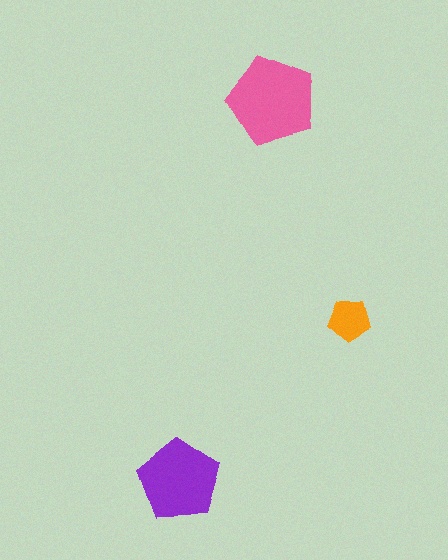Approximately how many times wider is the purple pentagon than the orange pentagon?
About 2 times wider.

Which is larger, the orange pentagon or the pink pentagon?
The pink one.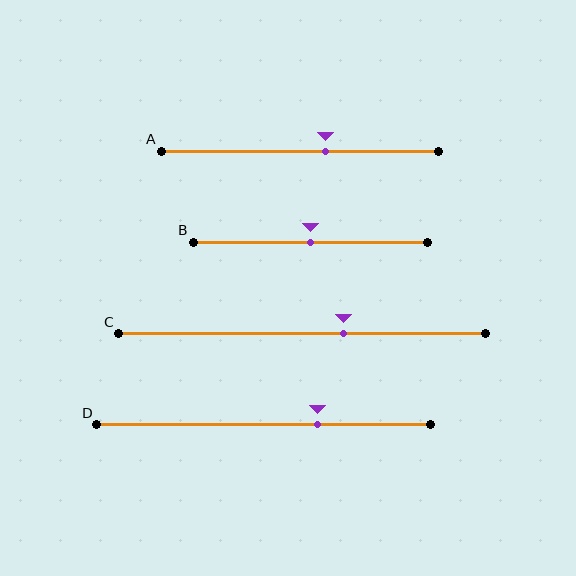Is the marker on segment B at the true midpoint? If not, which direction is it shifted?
Yes, the marker on segment B is at the true midpoint.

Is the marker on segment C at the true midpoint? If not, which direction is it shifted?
No, the marker on segment C is shifted to the right by about 11% of the segment length.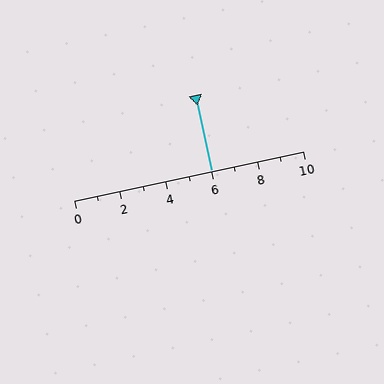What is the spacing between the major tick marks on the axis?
The major ticks are spaced 2 apart.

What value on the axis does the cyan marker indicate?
The marker indicates approximately 6.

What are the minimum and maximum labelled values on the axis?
The axis runs from 0 to 10.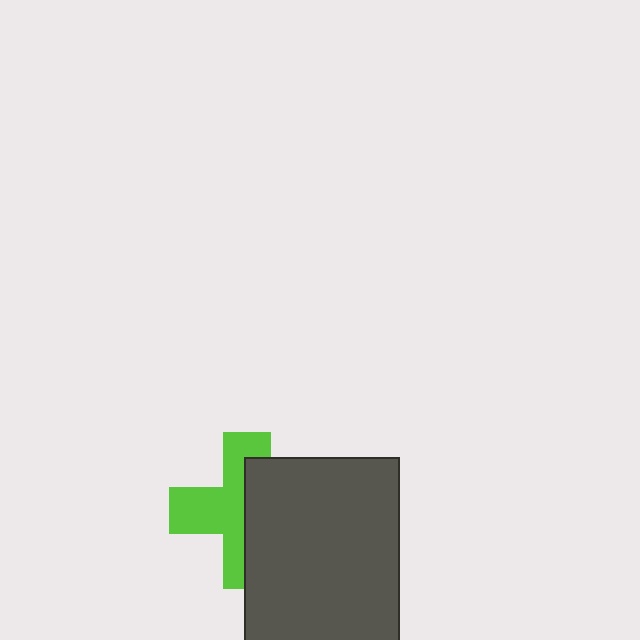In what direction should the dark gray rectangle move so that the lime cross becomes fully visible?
The dark gray rectangle should move right. That is the shortest direction to clear the overlap and leave the lime cross fully visible.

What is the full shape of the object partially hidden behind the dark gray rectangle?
The partially hidden object is a lime cross.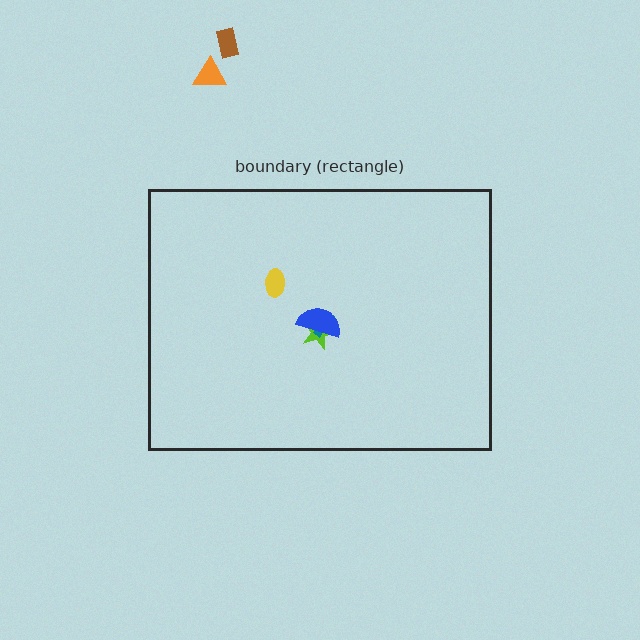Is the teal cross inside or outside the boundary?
Inside.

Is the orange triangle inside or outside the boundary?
Outside.